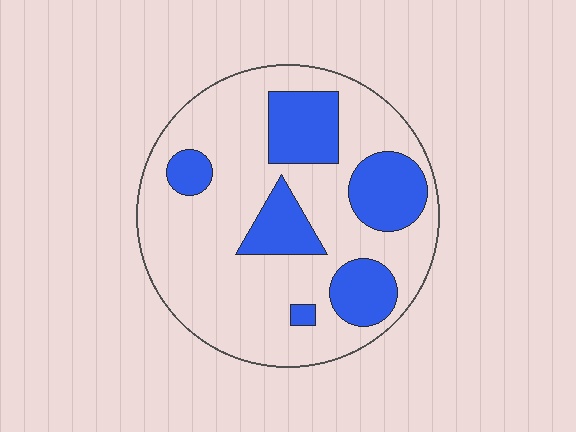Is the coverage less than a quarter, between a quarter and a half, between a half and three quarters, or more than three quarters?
Between a quarter and a half.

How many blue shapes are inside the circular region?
6.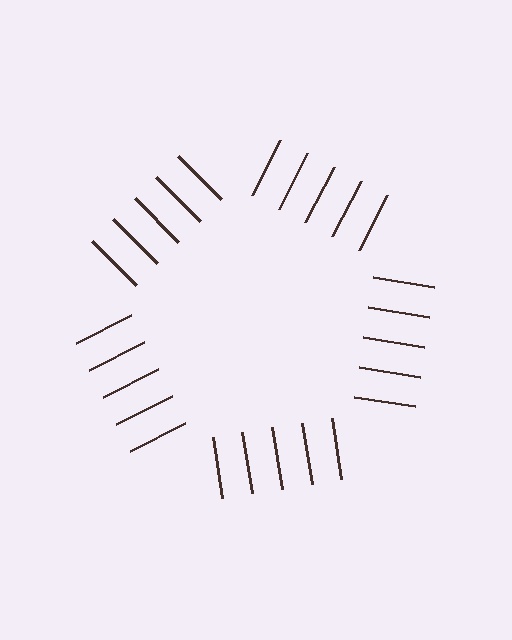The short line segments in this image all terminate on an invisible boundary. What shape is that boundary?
An illusory pentagon — the line segments terminate on its edges but no continuous stroke is drawn.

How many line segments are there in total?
25 — 5 along each of the 5 edges.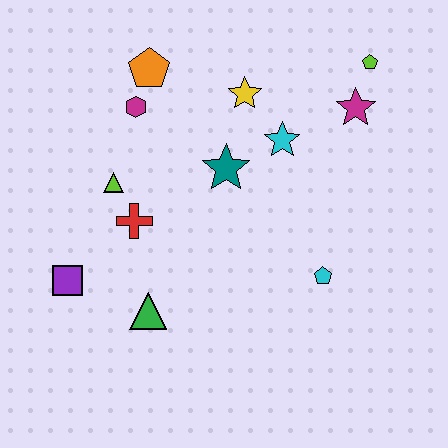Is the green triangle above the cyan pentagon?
No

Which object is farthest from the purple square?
The lime pentagon is farthest from the purple square.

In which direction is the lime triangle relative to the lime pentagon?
The lime triangle is to the left of the lime pentagon.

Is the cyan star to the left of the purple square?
No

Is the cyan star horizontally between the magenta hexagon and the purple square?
No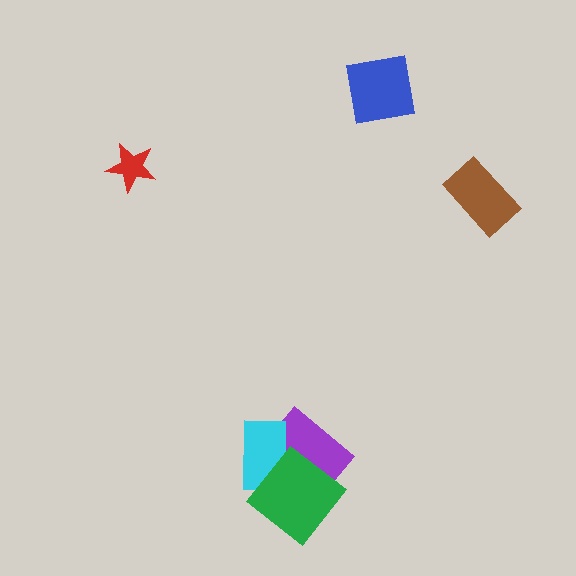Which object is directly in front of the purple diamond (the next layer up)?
The cyan rectangle is directly in front of the purple diamond.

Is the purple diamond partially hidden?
Yes, it is partially covered by another shape.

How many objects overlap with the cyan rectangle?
2 objects overlap with the cyan rectangle.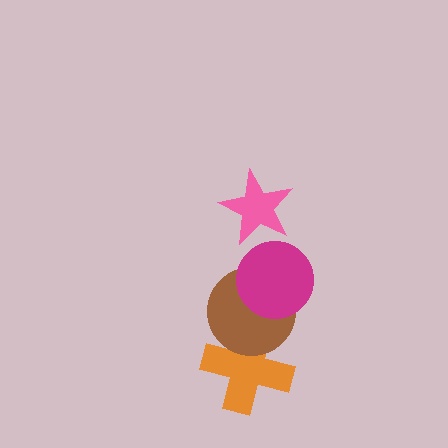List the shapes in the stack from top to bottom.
From top to bottom: the pink star, the magenta circle, the brown circle, the orange cross.